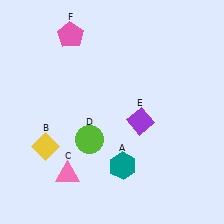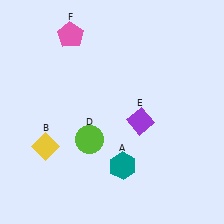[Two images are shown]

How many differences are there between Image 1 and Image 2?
There is 1 difference between the two images.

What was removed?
The pink triangle (C) was removed in Image 2.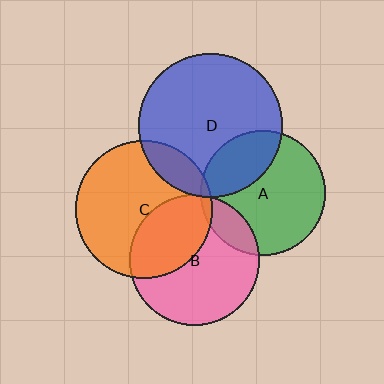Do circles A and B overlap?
Yes.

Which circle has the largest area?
Circle D (blue).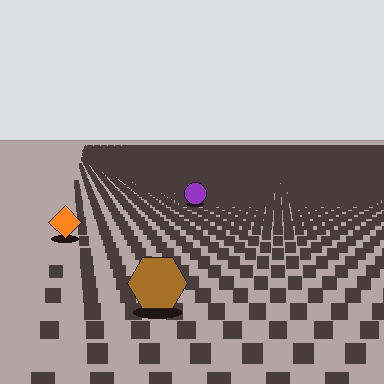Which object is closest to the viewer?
The brown hexagon is closest. The texture marks near it are larger and more spread out.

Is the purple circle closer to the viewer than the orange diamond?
No. The orange diamond is closer — you can tell from the texture gradient: the ground texture is coarser near it.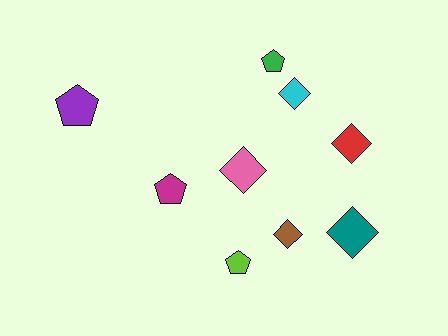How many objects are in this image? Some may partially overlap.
There are 9 objects.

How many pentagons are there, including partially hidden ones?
There are 4 pentagons.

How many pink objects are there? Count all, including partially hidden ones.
There is 1 pink object.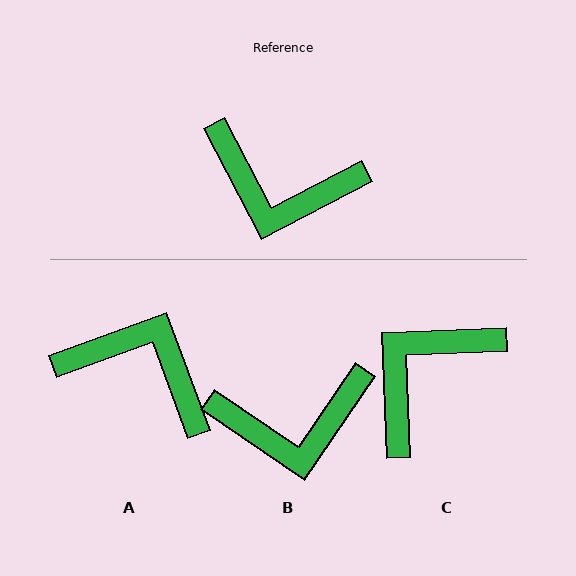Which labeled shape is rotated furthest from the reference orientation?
A, about 172 degrees away.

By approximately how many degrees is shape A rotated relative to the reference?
Approximately 172 degrees counter-clockwise.